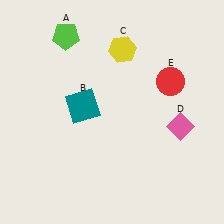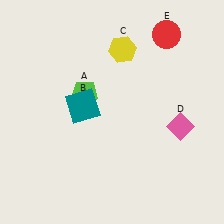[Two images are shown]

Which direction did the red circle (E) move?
The red circle (E) moved up.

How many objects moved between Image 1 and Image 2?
2 objects moved between the two images.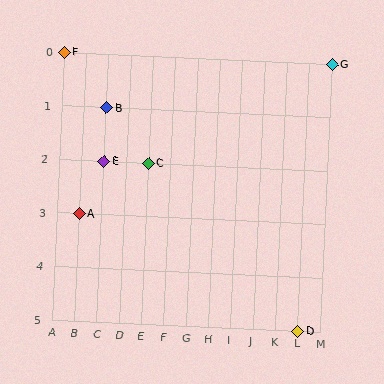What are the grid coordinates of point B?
Point B is at grid coordinates (C, 1).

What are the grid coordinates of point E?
Point E is at grid coordinates (C, 2).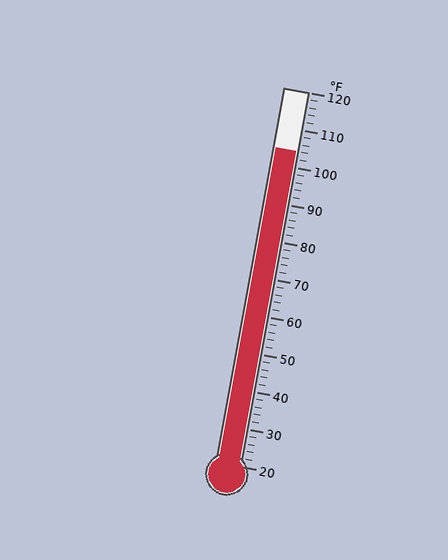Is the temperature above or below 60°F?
The temperature is above 60°F.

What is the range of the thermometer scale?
The thermometer scale ranges from 20°F to 120°F.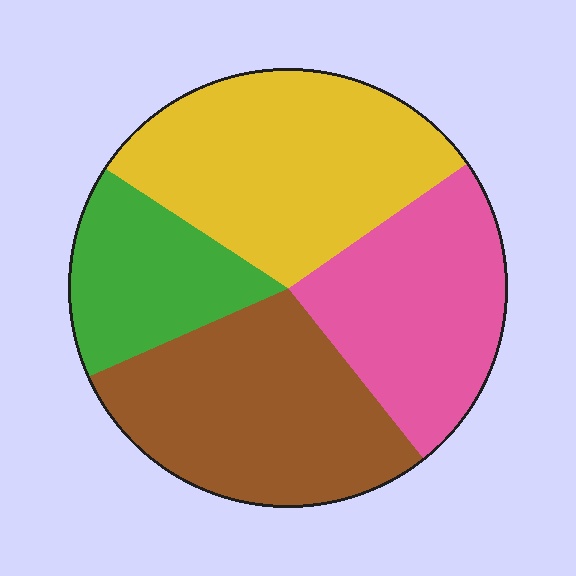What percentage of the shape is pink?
Pink covers 24% of the shape.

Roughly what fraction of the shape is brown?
Brown covers around 30% of the shape.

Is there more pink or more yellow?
Yellow.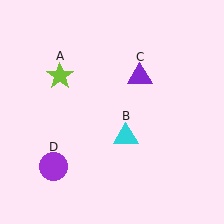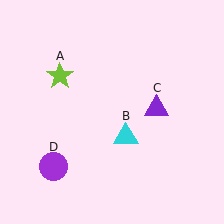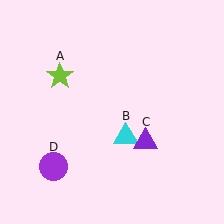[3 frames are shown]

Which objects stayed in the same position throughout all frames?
Lime star (object A) and cyan triangle (object B) and purple circle (object D) remained stationary.